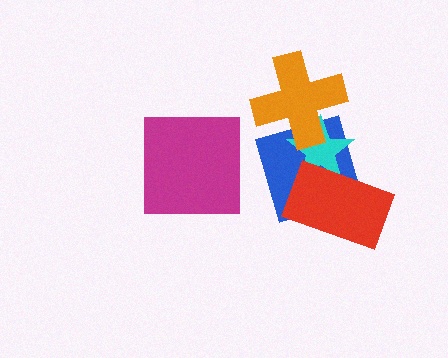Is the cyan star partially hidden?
Yes, it is partially covered by another shape.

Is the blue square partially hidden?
Yes, it is partially covered by another shape.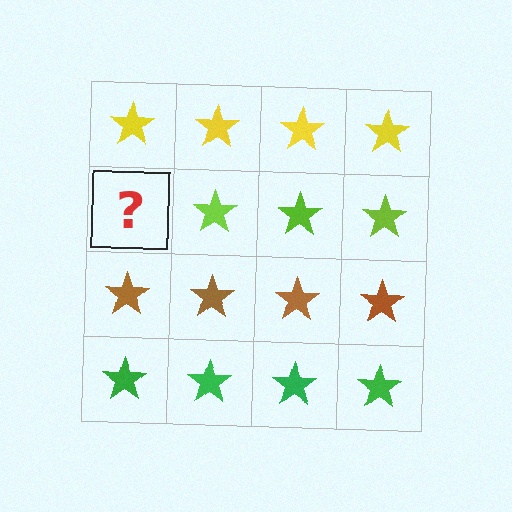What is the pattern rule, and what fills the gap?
The rule is that each row has a consistent color. The gap should be filled with a lime star.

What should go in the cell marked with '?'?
The missing cell should contain a lime star.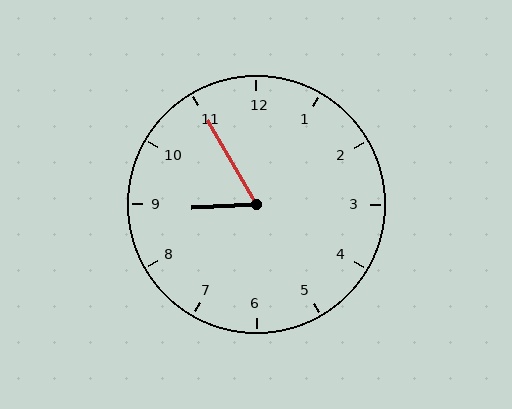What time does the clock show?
8:55.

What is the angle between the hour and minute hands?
Approximately 62 degrees.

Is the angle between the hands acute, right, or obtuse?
It is acute.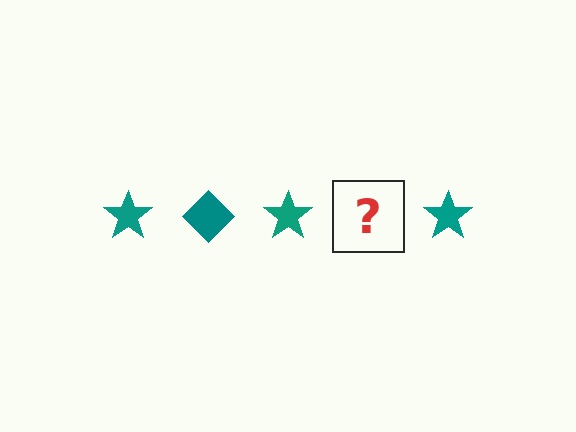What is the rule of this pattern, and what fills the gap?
The rule is that the pattern cycles through star, diamond shapes in teal. The gap should be filled with a teal diamond.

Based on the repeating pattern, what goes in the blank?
The blank should be a teal diamond.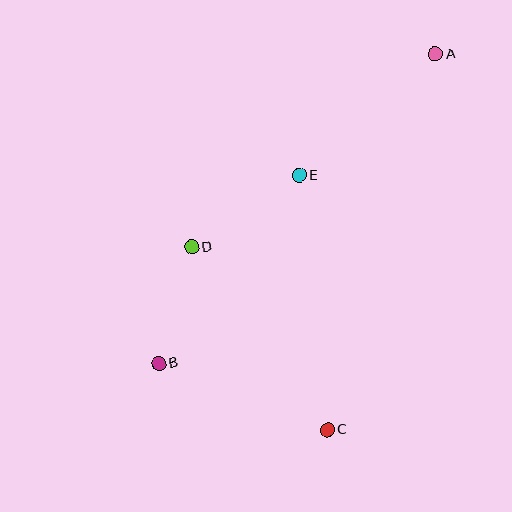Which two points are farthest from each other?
Points A and B are farthest from each other.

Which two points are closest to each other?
Points B and D are closest to each other.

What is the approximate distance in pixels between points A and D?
The distance between A and D is approximately 311 pixels.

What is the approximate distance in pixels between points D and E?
The distance between D and E is approximately 129 pixels.